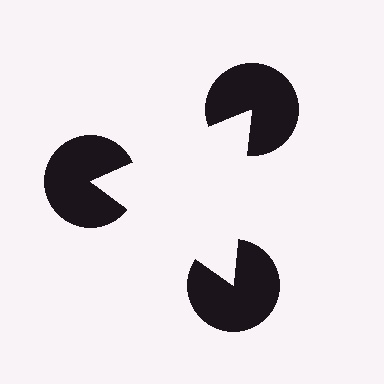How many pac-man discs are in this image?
There are 3 — one at each vertex of the illusory triangle.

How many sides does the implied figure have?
3 sides.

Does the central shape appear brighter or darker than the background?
It typically appears slightly brighter than the background, even though no actual brightness change is drawn.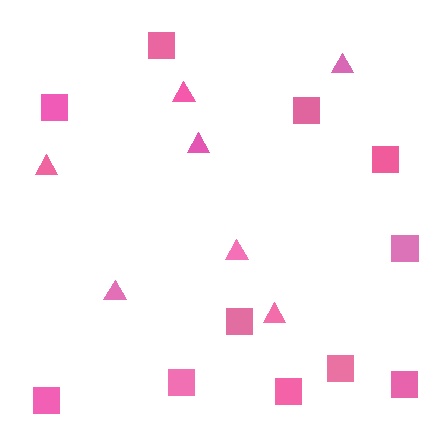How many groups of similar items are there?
There are 2 groups: one group of triangles (7) and one group of squares (11).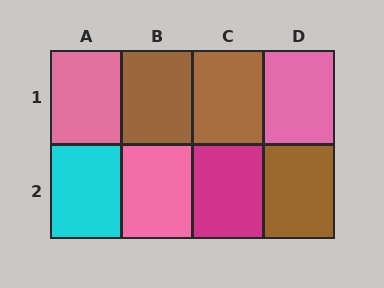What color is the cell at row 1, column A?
Pink.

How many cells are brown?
3 cells are brown.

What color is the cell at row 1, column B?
Brown.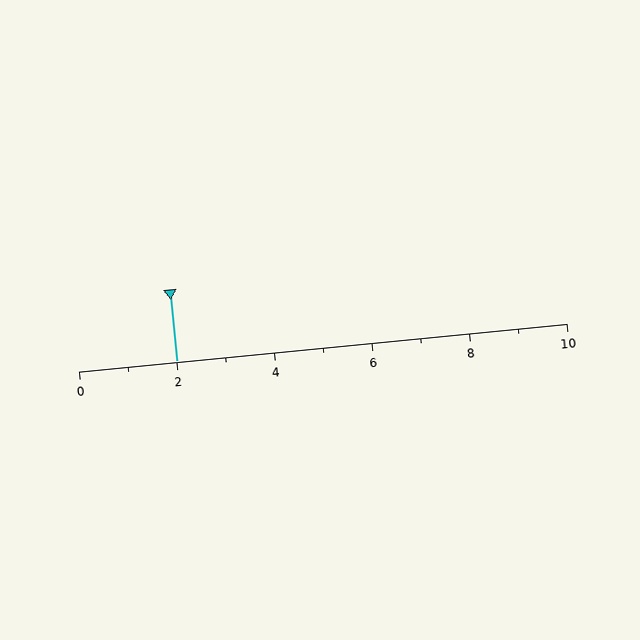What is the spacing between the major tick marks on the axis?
The major ticks are spaced 2 apart.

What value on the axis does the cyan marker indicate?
The marker indicates approximately 2.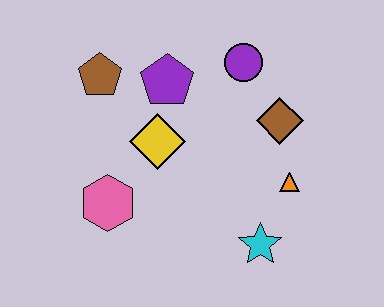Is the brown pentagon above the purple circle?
No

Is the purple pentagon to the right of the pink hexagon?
Yes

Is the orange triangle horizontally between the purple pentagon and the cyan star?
No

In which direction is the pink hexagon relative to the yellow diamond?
The pink hexagon is below the yellow diamond.